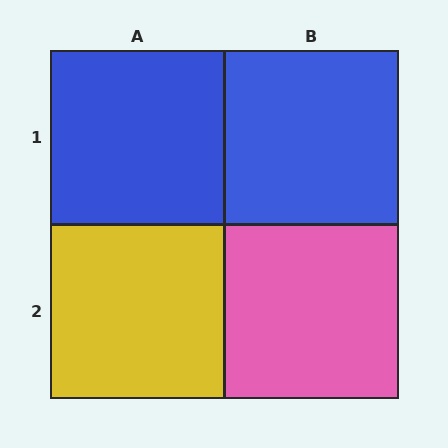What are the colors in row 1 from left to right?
Blue, blue.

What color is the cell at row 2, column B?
Pink.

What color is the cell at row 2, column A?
Yellow.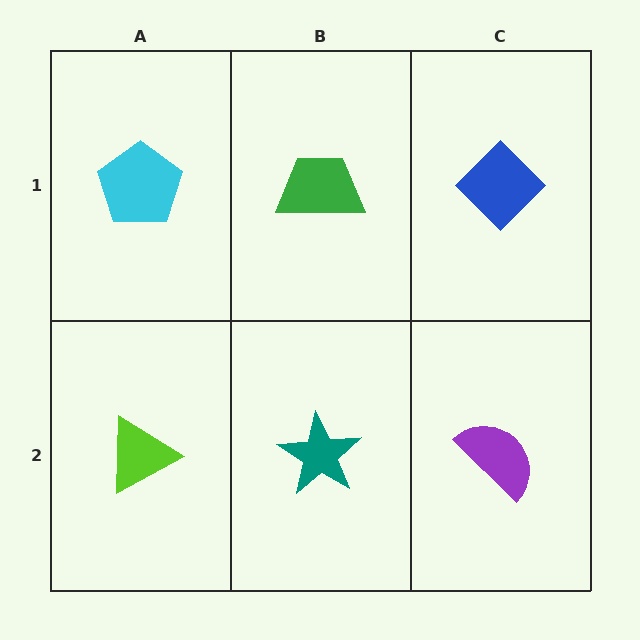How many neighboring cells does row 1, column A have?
2.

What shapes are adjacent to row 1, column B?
A teal star (row 2, column B), a cyan pentagon (row 1, column A), a blue diamond (row 1, column C).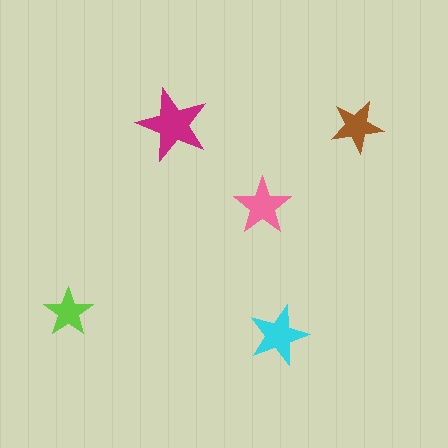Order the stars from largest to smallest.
the magenta one, the cyan one, the pink one, the brown one, the lime one.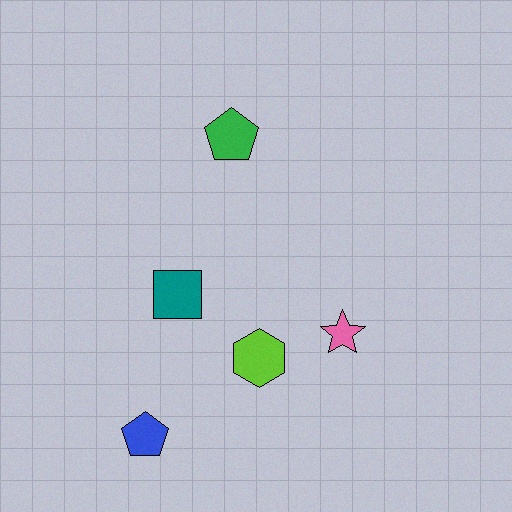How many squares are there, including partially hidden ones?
There is 1 square.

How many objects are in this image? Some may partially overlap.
There are 5 objects.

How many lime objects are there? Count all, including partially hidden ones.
There is 1 lime object.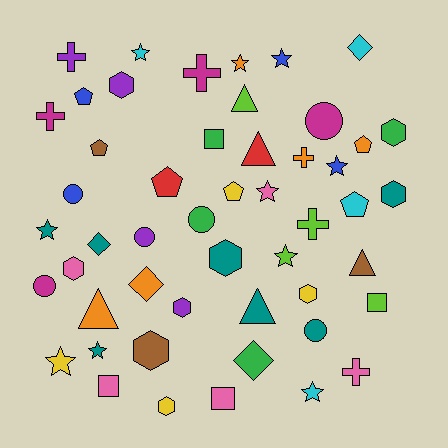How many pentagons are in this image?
There are 6 pentagons.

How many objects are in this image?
There are 50 objects.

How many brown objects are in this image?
There are 3 brown objects.